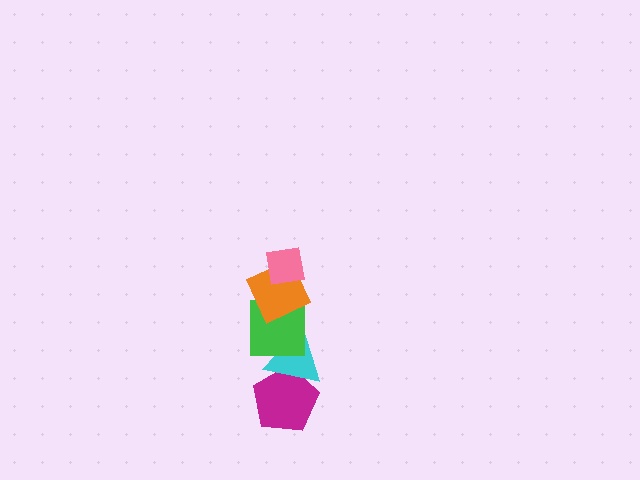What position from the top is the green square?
The green square is 3rd from the top.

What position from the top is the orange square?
The orange square is 2nd from the top.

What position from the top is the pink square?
The pink square is 1st from the top.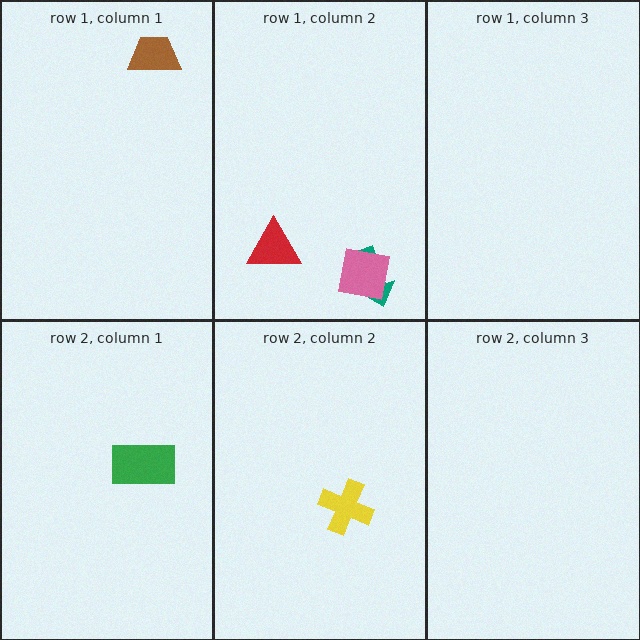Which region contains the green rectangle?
The row 2, column 1 region.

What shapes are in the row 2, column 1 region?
The green rectangle.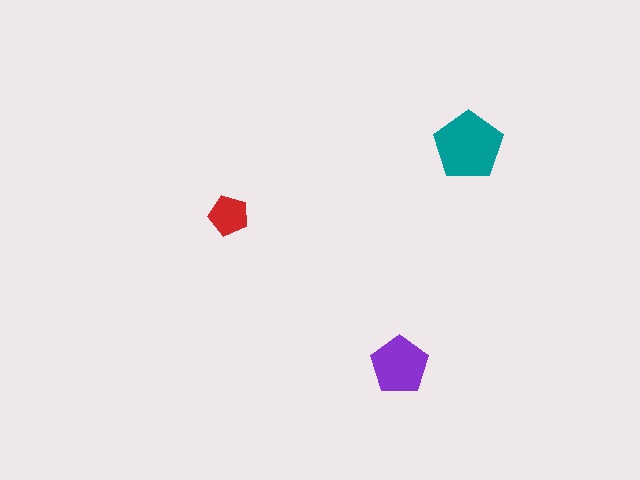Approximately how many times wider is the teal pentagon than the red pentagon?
About 1.5 times wider.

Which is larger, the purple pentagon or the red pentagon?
The purple one.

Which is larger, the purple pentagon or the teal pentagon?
The teal one.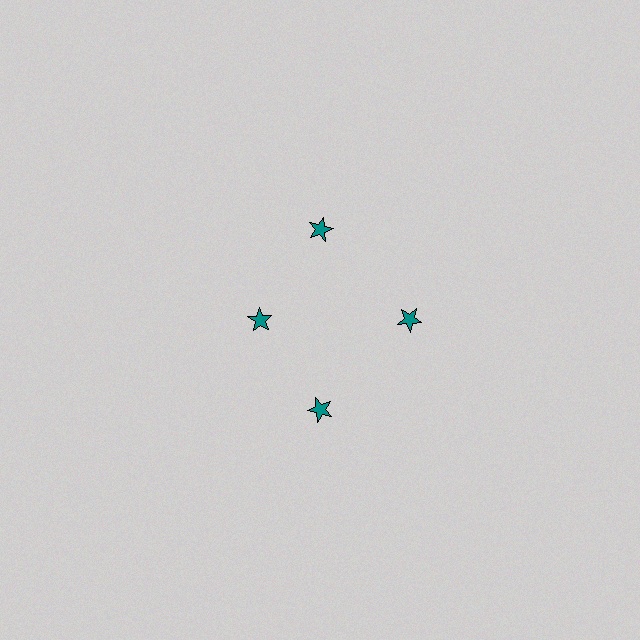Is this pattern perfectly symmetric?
No. The 4 teal stars are arranged in a ring, but one element near the 9 o'clock position is pulled inward toward the center, breaking the 4-fold rotational symmetry.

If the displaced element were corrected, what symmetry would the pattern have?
It would have 4-fold rotational symmetry — the pattern would map onto itself every 90 degrees.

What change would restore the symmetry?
The symmetry would be restored by moving it outward, back onto the ring so that all 4 stars sit at equal angles and equal distance from the center.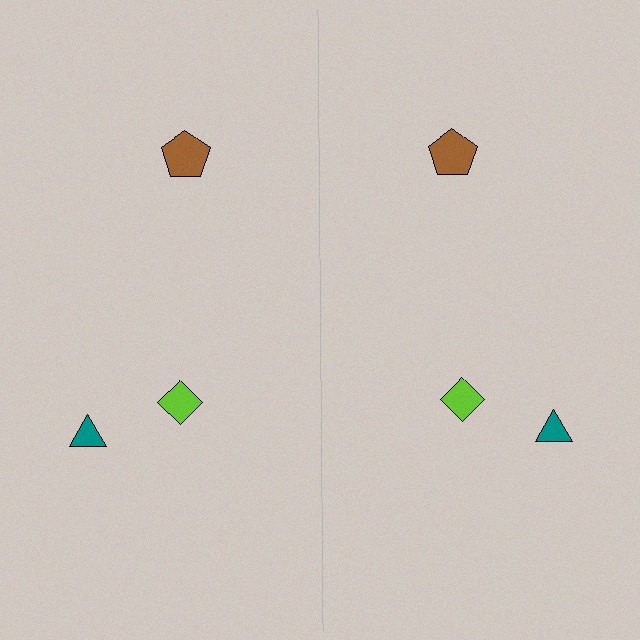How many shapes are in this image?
There are 6 shapes in this image.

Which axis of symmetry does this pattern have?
The pattern has a vertical axis of symmetry running through the center of the image.